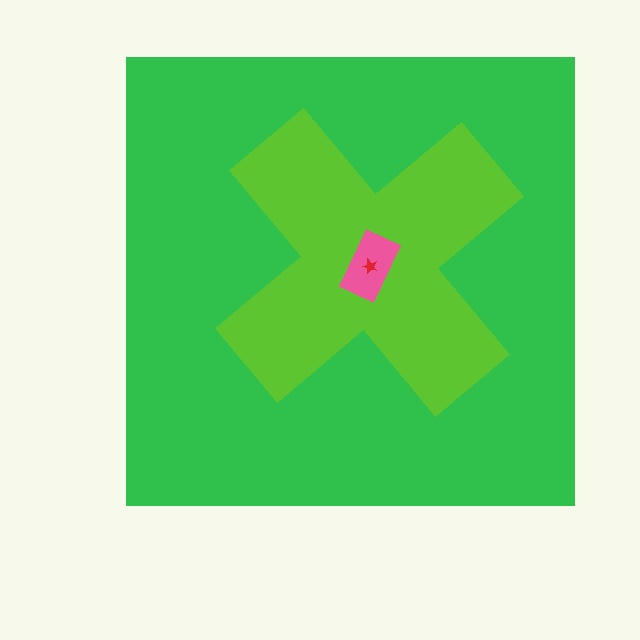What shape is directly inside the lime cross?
The pink rectangle.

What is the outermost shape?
The green square.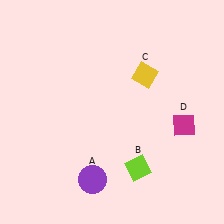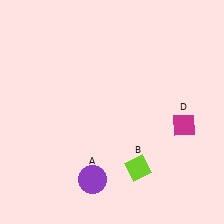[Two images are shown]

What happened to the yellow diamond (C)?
The yellow diamond (C) was removed in Image 2. It was in the top-right area of Image 1.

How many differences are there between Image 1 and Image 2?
There is 1 difference between the two images.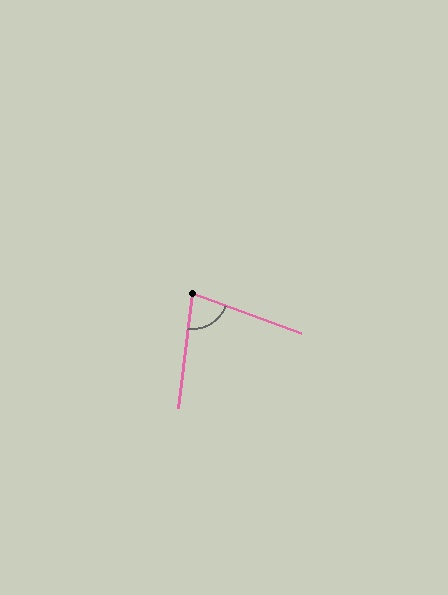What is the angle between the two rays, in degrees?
Approximately 77 degrees.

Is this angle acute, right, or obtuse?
It is acute.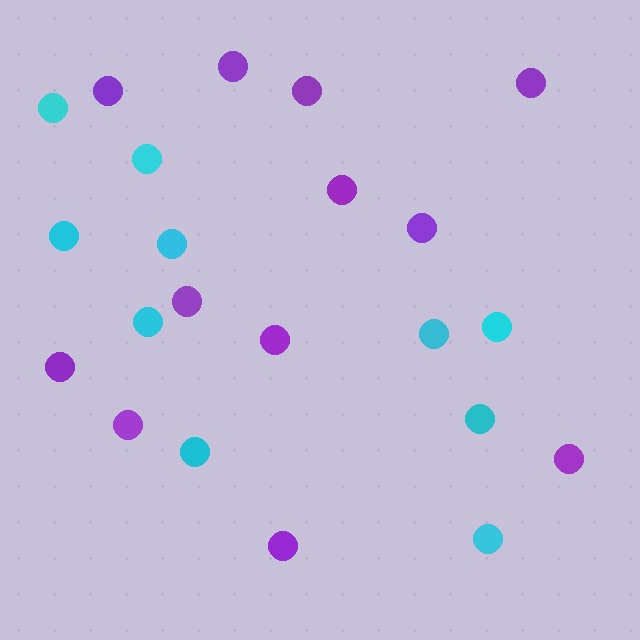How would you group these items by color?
There are 2 groups: one group of cyan circles (10) and one group of purple circles (12).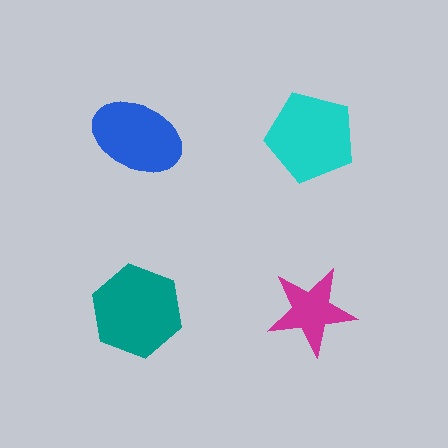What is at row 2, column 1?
A teal hexagon.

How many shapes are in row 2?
2 shapes.